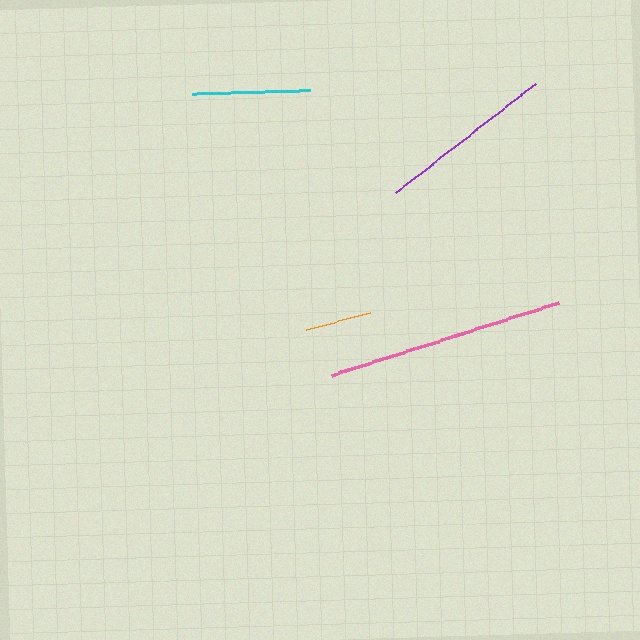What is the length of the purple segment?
The purple segment is approximately 177 pixels long.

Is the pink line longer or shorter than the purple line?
The pink line is longer than the purple line.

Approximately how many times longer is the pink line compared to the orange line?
The pink line is approximately 3.6 times the length of the orange line.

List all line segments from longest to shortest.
From longest to shortest: pink, purple, cyan, orange.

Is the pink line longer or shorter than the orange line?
The pink line is longer than the orange line.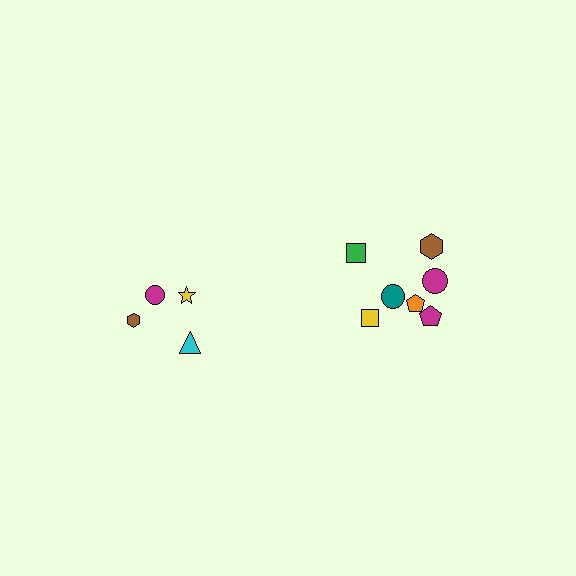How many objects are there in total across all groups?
There are 11 objects.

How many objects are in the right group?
There are 7 objects.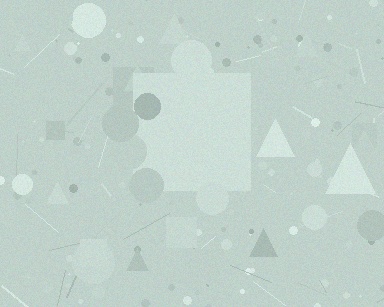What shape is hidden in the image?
A square is hidden in the image.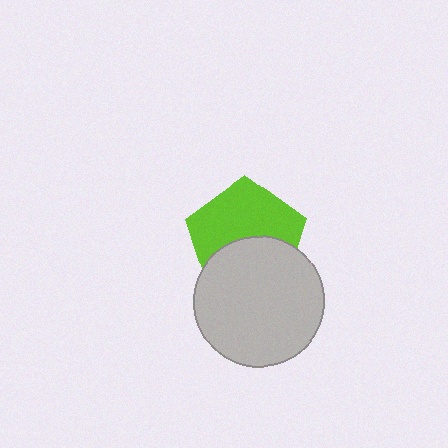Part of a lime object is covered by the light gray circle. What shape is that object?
It is a pentagon.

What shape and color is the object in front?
The object in front is a light gray circle.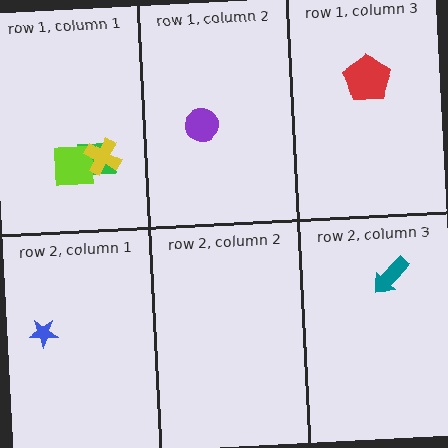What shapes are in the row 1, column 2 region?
The purple circle.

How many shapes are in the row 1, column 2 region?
1.